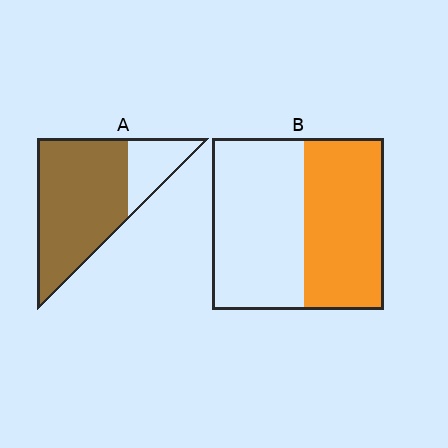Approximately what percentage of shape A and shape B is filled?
A is approximately 80% and B is approximately 45%.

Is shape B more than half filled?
Roughly half.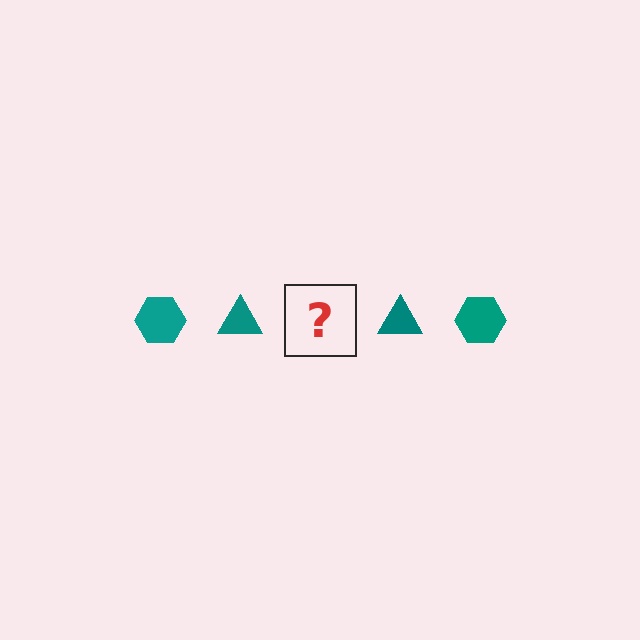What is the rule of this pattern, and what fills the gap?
The rule is that the pattern cycles through hexagon, triangle shapes in teal. The gap should be filled with a teal hexagon.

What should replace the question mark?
The question mark should be replaced with a teal hexagon.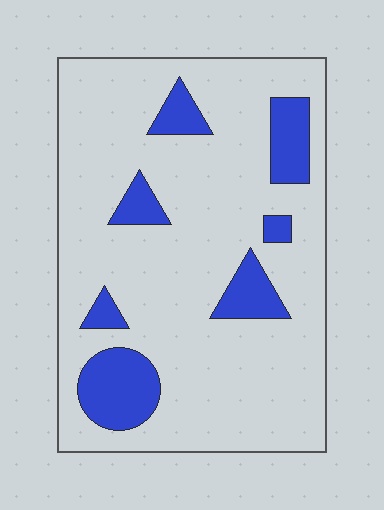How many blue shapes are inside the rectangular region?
7.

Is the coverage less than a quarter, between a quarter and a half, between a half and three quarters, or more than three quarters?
Less than a quarter.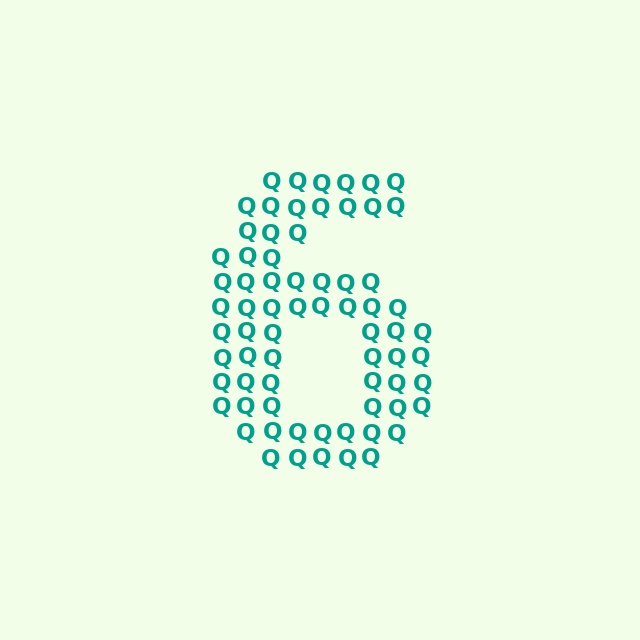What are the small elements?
The small elements are letter Q's.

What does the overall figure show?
The overall figure shows the digit 6.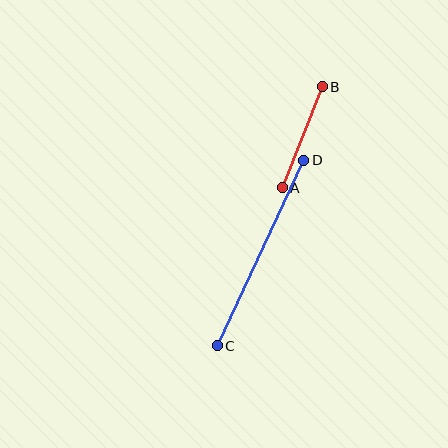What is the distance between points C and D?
The distance is approximately 205 pixels.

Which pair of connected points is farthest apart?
Points C and D are farthest apart.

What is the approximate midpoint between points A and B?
The midpoint is at approximately (302, 137) pixels.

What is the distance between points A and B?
The distance is approximately 109 pixels.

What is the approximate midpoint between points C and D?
The midpoint is at approximately (260, 253) pixels.